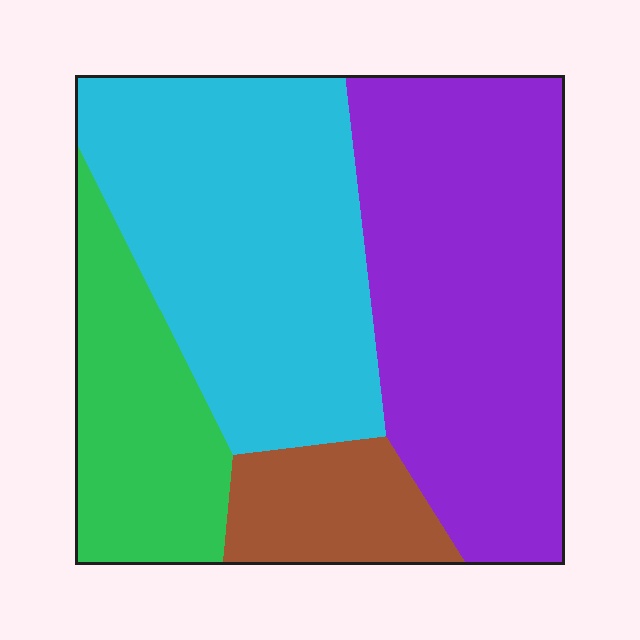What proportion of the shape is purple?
Purple covers 37% of the shape.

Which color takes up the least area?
Brown, at roughly 10%.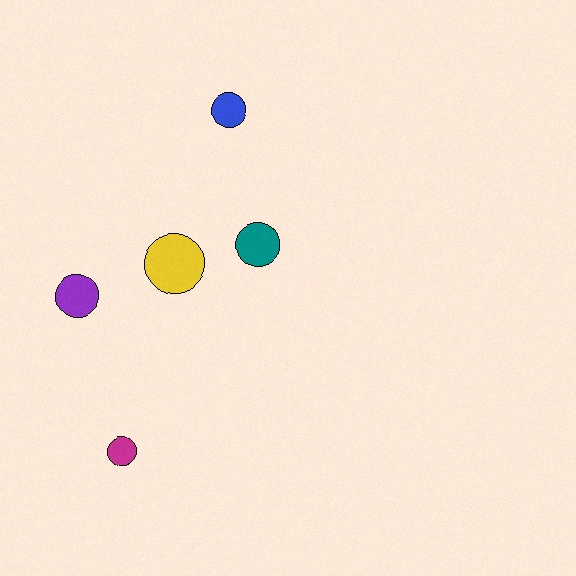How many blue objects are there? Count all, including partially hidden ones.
There is 1 blue object.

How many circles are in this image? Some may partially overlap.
There are 5 circles.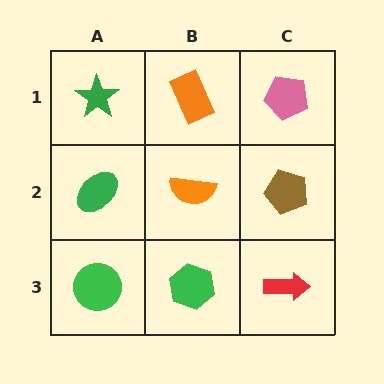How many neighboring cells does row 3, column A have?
2.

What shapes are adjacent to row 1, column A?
A green ellipse (row 2, column A), an orange rectangle (row 1, column B).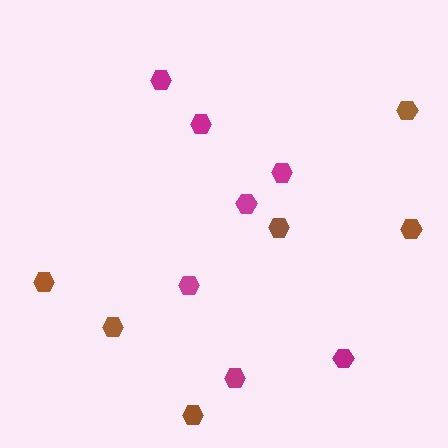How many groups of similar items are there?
There are 2 groups: one group of magenta hexagons (7) and one group of brown hexagons (6).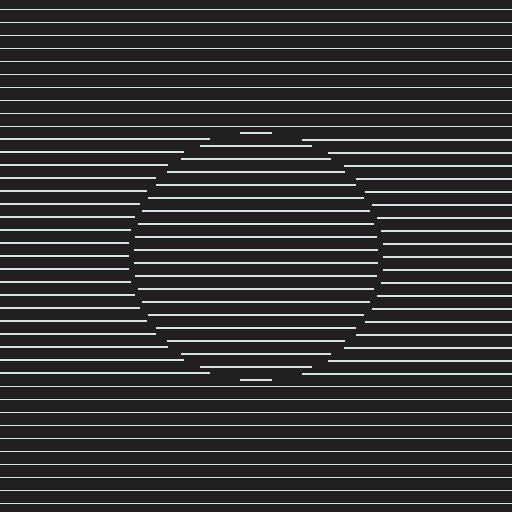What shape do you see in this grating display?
An illusory circle. The interior of the shape contains the same grating, shifted by half a period — the contour is defined by the phase discontinuity where line-ends from the inner and outer gratings abut.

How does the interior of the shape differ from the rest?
The interior of the shape contains the same grating, shifted by half a period — the contour is defined by the phase discontinuity where line-ends from the inner and outer gratings abut.